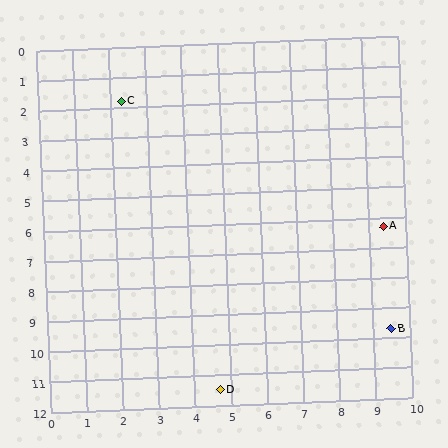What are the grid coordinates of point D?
Point D is at approximately (4.7, 11.5).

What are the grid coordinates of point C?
Point C is at approximately (2.3, 1.8).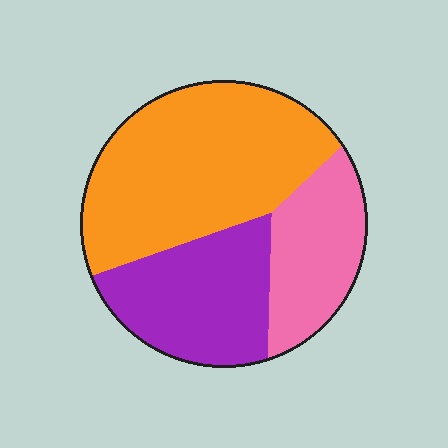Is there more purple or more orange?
Orange.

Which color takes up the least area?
Pink, at roughly 20%.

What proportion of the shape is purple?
Purple covers around 30% of the shape.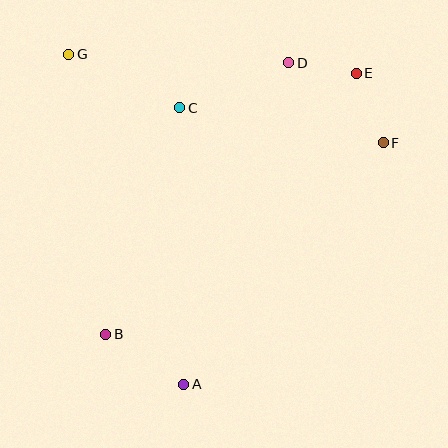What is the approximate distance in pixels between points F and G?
The distance between F and G is approximately 327 pixels.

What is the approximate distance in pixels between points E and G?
The distance between E and G is approximately 288 pixels.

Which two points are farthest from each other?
Points B and E are farthest from each other.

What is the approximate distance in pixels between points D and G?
The distance between D and G is approximately 220 pixels.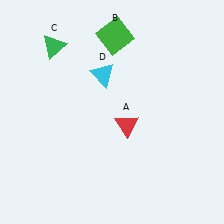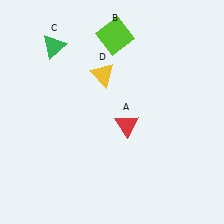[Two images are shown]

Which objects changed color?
B changed from green to lime. D changed from cyan to yellow.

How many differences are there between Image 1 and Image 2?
There are 2 differences between the two images.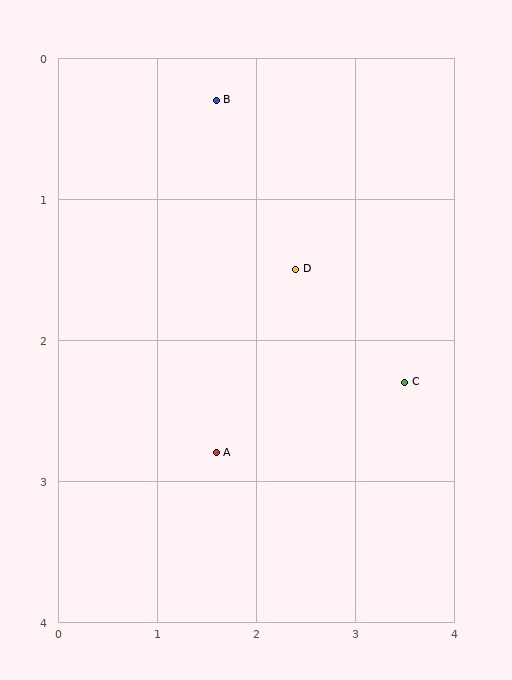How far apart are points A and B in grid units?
Points A and B are about 2.5 grid units apart.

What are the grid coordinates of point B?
Point B is at approximately (1.6, 0.3).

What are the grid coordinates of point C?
Point C is at approximately (3.5, 2.3).